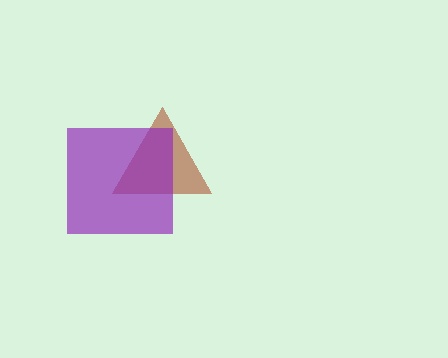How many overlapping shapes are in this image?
There are 2 overlapping shapes in the image.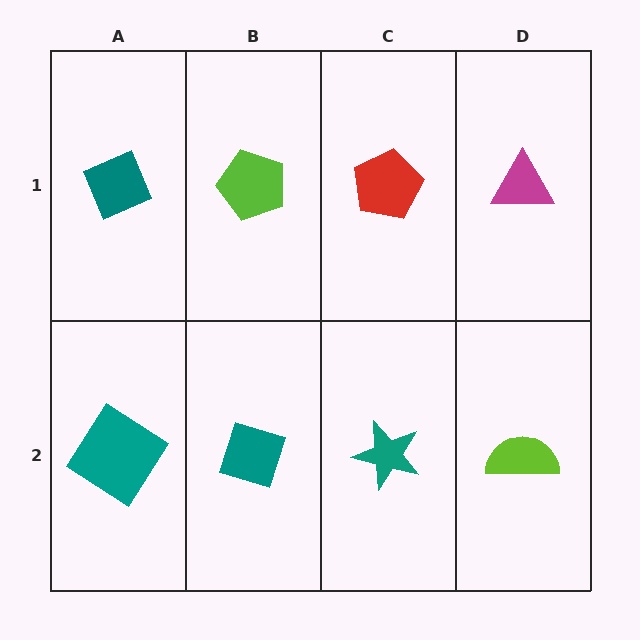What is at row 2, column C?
A teal star.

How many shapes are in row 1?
4 shapes.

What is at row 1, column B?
A lime pentagon.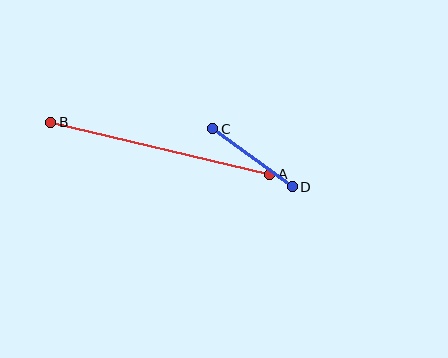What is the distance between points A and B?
The distance is approximately 225 pixels.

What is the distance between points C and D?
The distance is approximately 99 pixels.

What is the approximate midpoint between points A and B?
The midpoint is at approximately (160, 148) pixels.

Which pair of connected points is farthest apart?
Points A and B are farthest apart.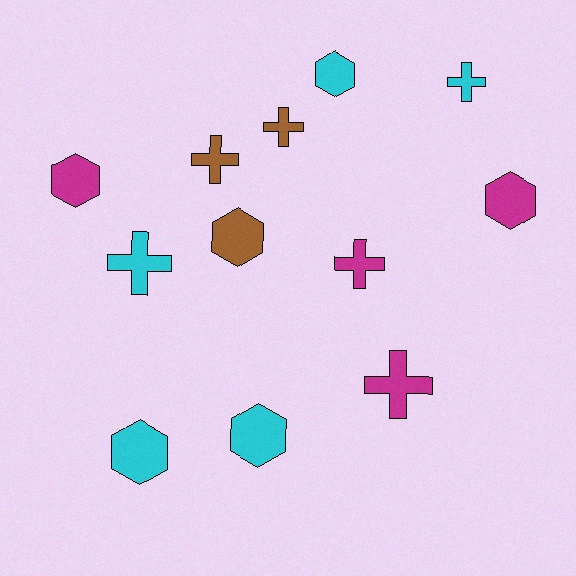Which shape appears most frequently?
Cross, with 6 objects.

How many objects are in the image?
There are 12 objects.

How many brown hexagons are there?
There is 1 brown hexagon.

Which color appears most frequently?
Cyan, with 5 objects.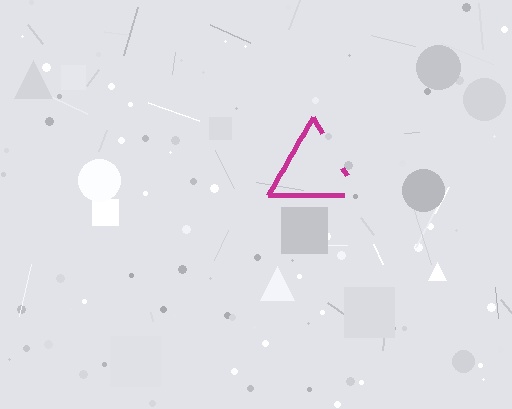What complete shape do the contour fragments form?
The contour fragments form a triangle.